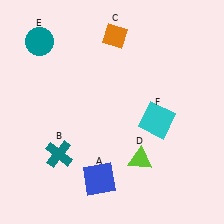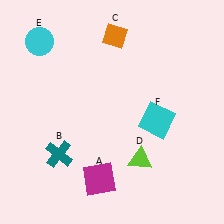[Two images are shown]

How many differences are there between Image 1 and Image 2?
There are 2 differences between the two images.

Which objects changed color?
A changed from blue to magenta. E changed from teal to cyan.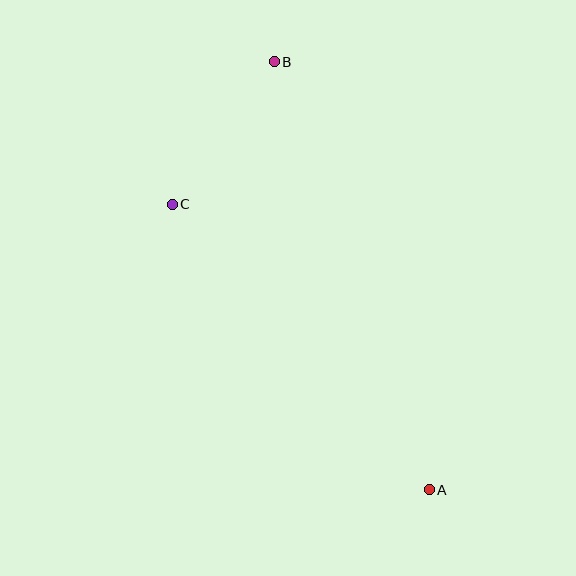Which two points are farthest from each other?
Points A and B are farthest from each other.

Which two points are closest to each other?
Points B and C are closest to each other.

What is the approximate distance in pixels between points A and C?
The distance between A and C is approximately 384 pixels.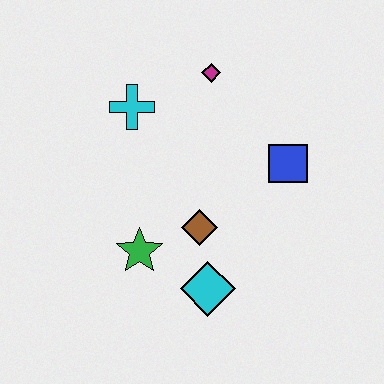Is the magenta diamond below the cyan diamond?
No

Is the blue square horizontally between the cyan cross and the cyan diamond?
No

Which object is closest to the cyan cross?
The magenta diamond is closest to the cyan cross.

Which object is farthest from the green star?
The magenta diamond is farthest from the green star.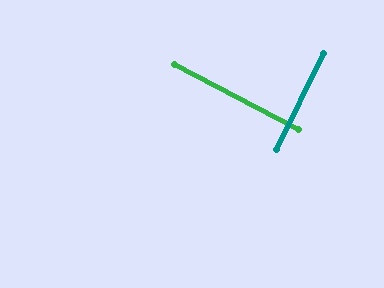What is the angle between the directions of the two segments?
Approximately 89 degrees.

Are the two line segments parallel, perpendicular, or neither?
Perpendicular — they meet at approximately 89°.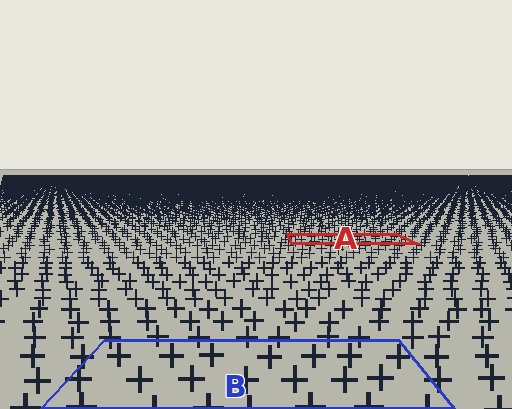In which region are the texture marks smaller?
The texture marks are smaller in region A, because it is farther away.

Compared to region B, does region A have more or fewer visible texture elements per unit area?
Region A has more texture elements per unit area — they are packed more densely because it is farther away.